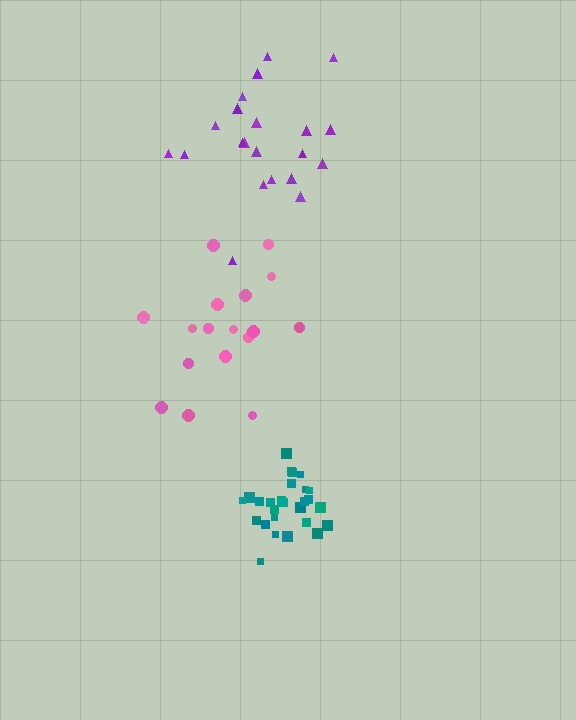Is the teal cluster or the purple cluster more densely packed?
Teal.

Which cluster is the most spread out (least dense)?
Pink.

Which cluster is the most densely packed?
Teal.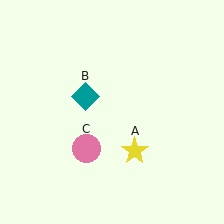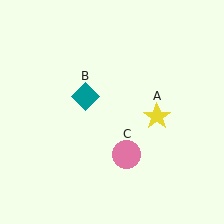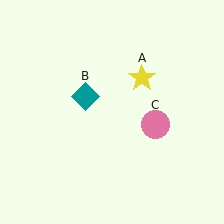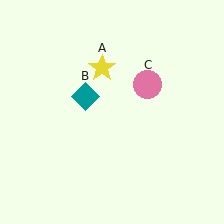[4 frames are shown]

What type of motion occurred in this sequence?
The yellow star (object A), pink circle (object C) rotated counterclockwise around the center of the scene.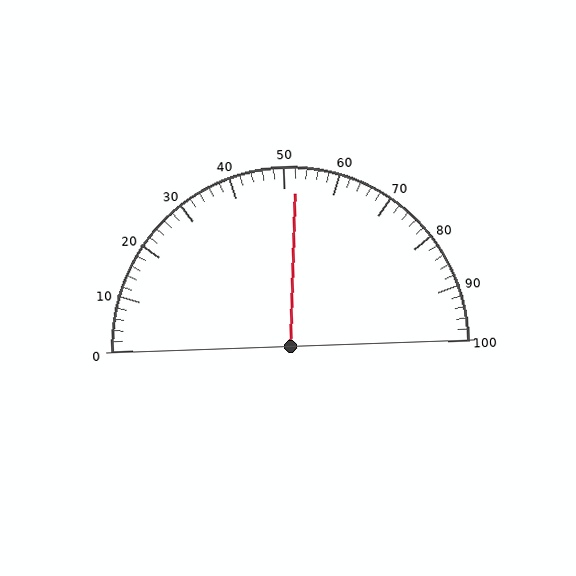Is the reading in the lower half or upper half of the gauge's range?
The reading is in the upper half of the range (0 to 100).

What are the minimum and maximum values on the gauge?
The gauge ranges from 0 to 100.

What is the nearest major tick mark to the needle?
The nearest major tick mark is 50.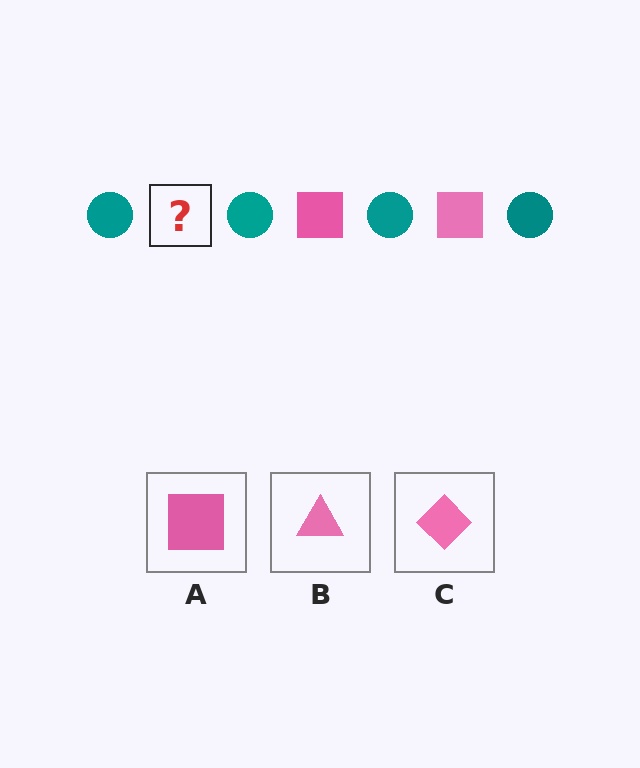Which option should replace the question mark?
Option A.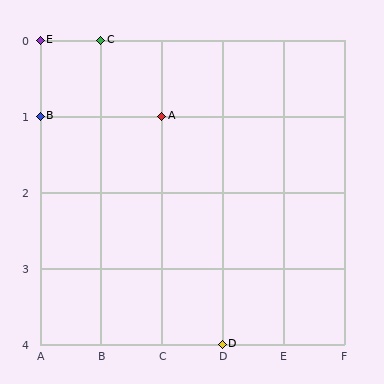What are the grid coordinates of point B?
Point B is at grid coordinates (A, 1).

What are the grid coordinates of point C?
Point C is at grid coordinates (B, 0).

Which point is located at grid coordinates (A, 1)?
Point B is at (A, 1).